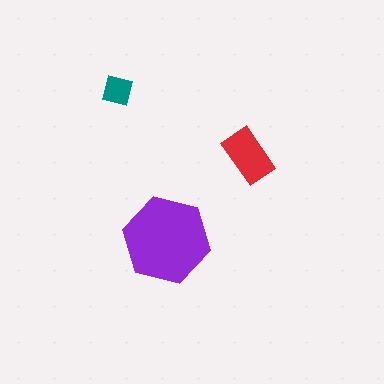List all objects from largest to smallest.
The purple hexagon, the red rectangle, the teal square.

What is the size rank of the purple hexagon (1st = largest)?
1st.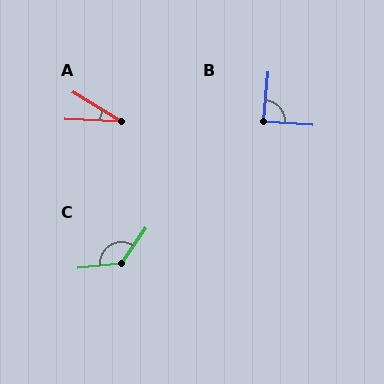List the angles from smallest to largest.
A (30°), B (89°), C (130°).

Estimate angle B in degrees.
Approximately 89 degrees.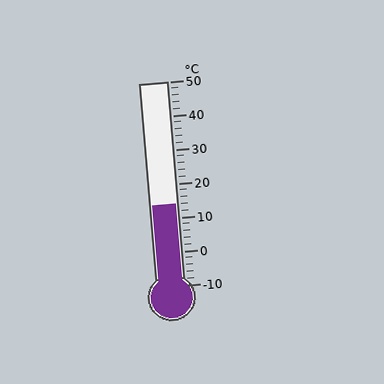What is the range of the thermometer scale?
The thermometer scale ranges from -10°C to 50°C.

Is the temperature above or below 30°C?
The temperature is below 30°C.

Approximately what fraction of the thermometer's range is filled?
The thermometer is filled to approximately 40% of its range.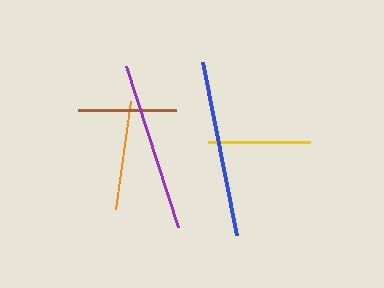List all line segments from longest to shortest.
From longest to shortest: blue, purple, orange, yellow, brown.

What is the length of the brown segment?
The brown segment is approximately 98 pixels long.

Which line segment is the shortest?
The brown line is the shortest at approximately 98 pixels.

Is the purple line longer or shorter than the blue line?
The blue line is longer than the purple line.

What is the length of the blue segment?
The blue segment is approximately 176 pixels long.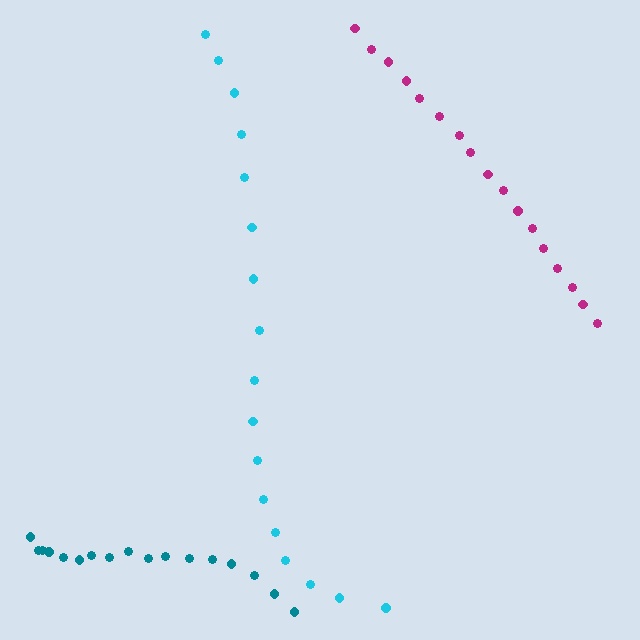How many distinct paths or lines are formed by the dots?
There are 3 distinct paths.